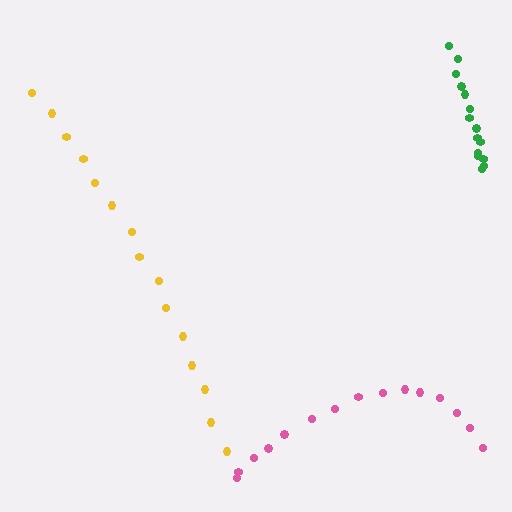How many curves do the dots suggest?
There are 3 distinct paths.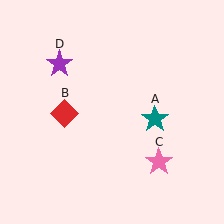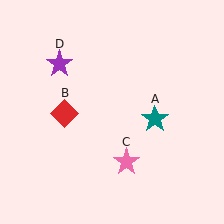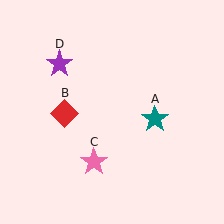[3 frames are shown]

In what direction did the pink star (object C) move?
The pink star (object C) moved left.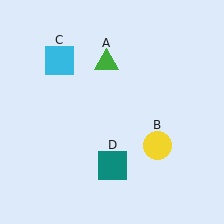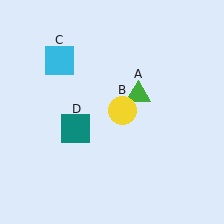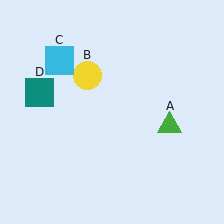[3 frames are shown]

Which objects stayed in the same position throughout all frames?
Cyan square (object C) remained stationary.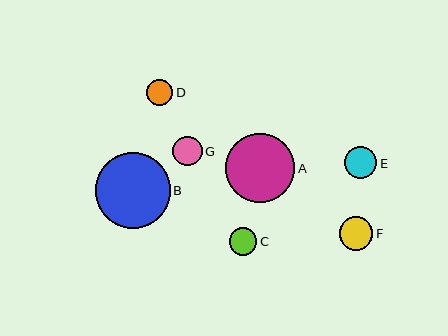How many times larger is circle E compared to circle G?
Circle E is approximately 1.1 times the size of circle G.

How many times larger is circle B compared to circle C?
Circle B is approximately 2.7 times the size of circle C.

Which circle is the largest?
Circle B is the largest with a size of approximately 75 pixels.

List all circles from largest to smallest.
From largest to smallest: B, A, F, E, G, C, D.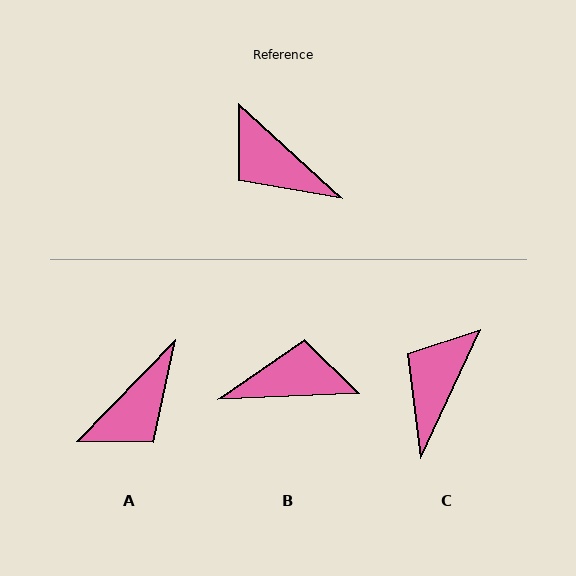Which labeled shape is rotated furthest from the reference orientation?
B, about 135 degrees away.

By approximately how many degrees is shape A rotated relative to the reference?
Approximately 88 degrees counter-clockwise.